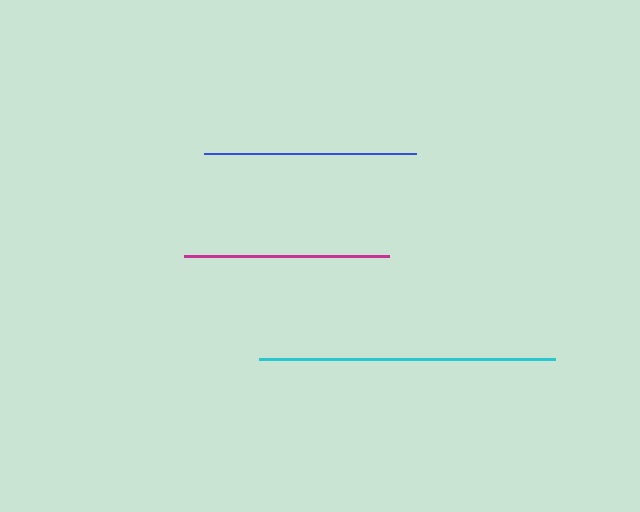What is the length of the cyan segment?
The cyan segment is approximately 296 pixels long.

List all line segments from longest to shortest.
From longest to shortest: cyan, blue, magenta.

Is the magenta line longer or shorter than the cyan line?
The cyan line is longer than the magenta line.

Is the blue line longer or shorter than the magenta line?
The blue line is longer than the magenta line.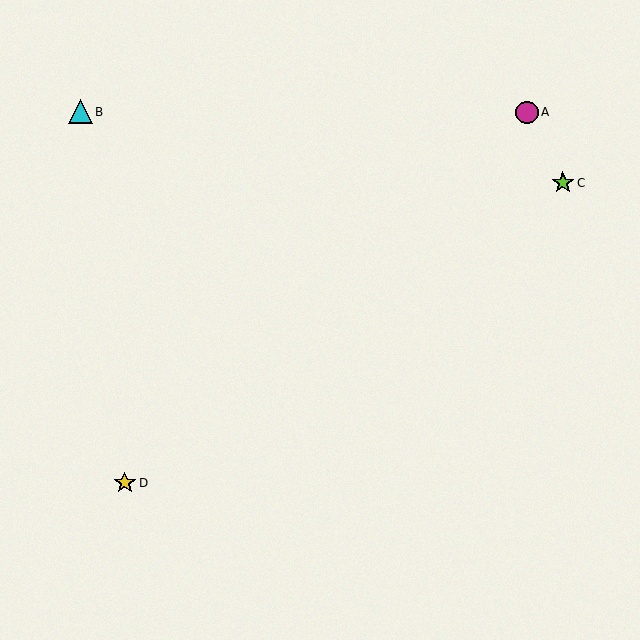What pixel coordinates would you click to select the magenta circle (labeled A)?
Click at (527, 112) to select the magenta circle A.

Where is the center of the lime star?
The center of the lime star is at (563, 183).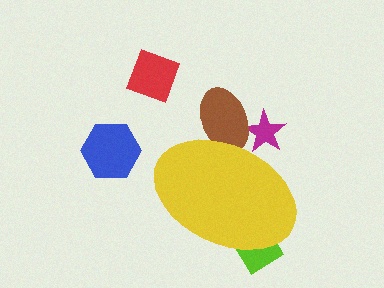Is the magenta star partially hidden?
Yes, the magenta star is partially hidden behind the yellow ellipse.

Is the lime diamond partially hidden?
Yes, the lime diamond is partially hidden behind the yellow ellipse.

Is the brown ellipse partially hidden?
Yes, the brown ellipse is partially hidden behind the yellow ellipse.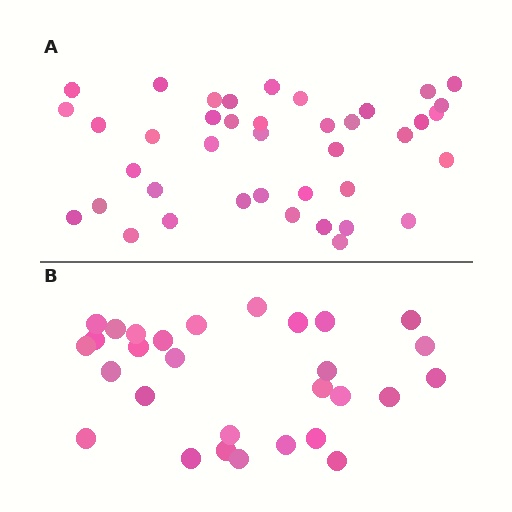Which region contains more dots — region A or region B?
Region A (the top region) has more dots.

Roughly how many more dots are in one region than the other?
Region A has roughly 12 or so more dots than region B.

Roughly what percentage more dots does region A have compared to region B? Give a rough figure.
About 40% more.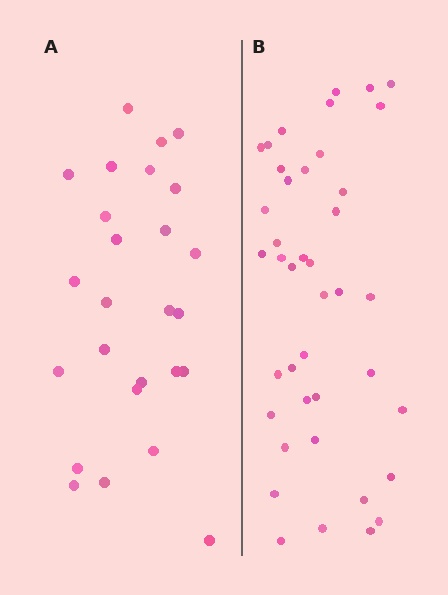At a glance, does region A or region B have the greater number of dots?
Region B (the right region) has more dots.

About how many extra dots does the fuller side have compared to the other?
Region B has approximately 15 more dots than region A.